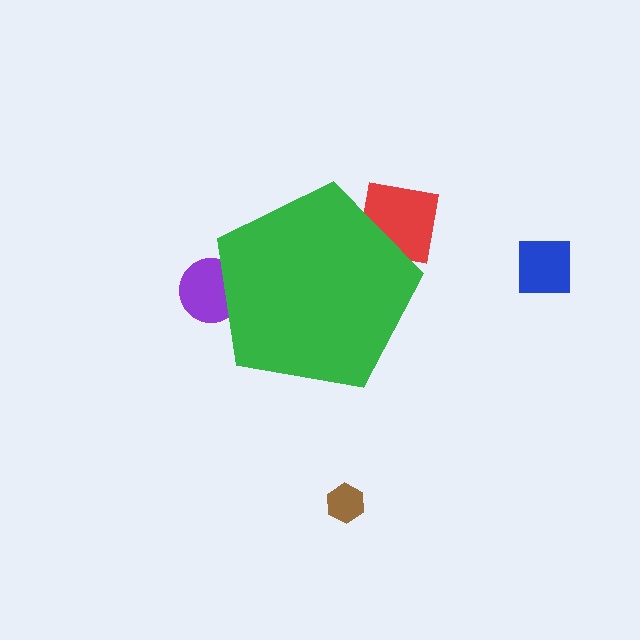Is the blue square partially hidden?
No, the blue square is fully visible.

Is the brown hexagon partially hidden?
No, the brown hexagon is fully visible.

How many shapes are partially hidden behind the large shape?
2 shapes are partially hidden.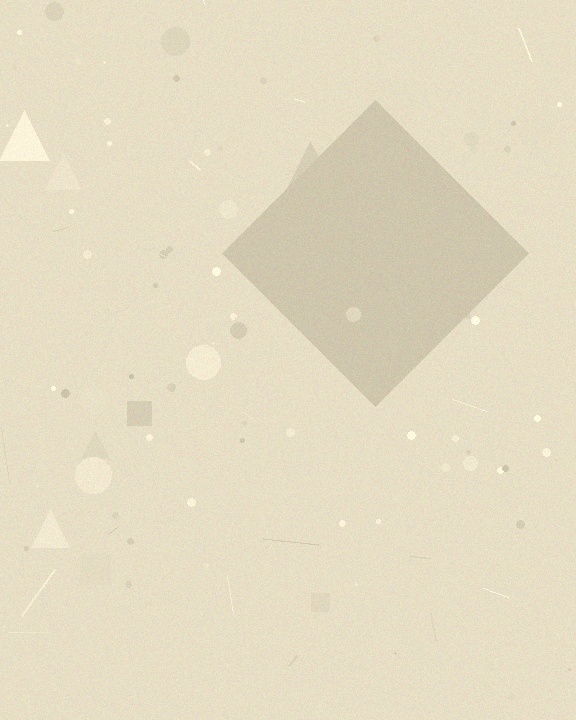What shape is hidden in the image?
A diamond is hidden in the image.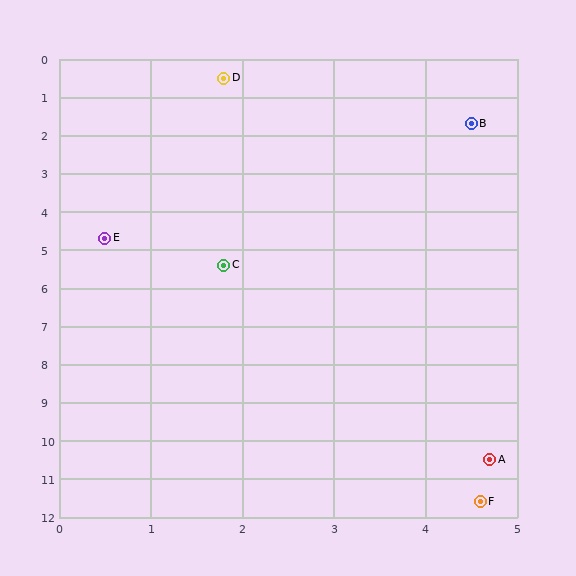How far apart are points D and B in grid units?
Points D and B are about 3.0 grid units apart.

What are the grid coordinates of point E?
Point E is at approximately (0.5, 4.7).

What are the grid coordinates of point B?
Point B is at approximately (4.5, 1.7).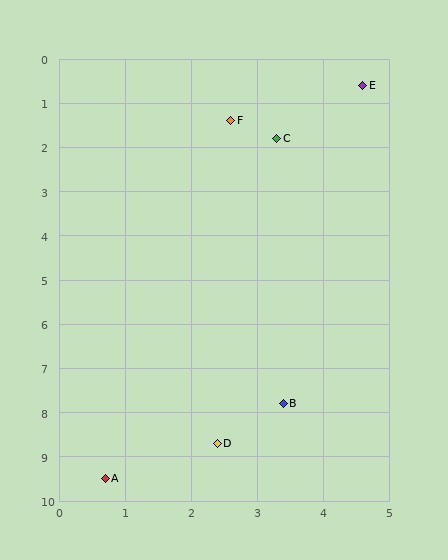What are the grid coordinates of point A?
Point A is at approximately (0.7, 9.5).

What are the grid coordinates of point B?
Point B is at approximately (3.4, 7.8).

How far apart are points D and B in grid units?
Points D and B are about 1.3 grid units apart.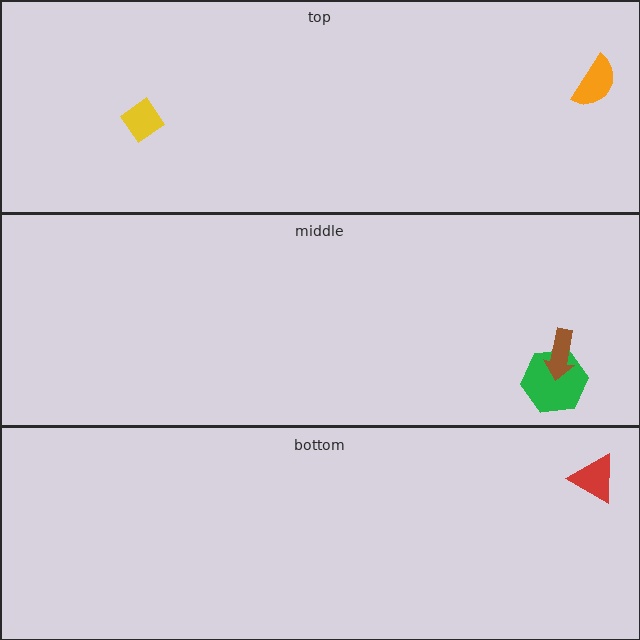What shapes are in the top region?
The yellow diamond, the orange semicircle.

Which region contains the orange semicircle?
The top region.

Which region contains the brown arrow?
The middle region.